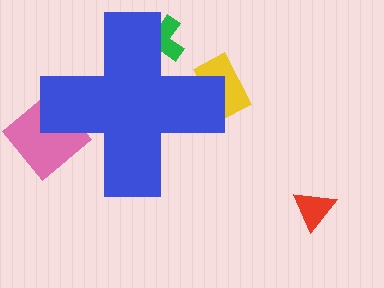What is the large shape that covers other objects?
A blue cross.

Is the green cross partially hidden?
Yes, the green cross is partially hidden behind the blue cross.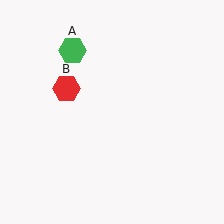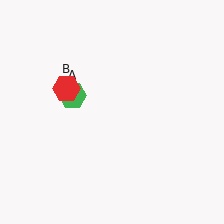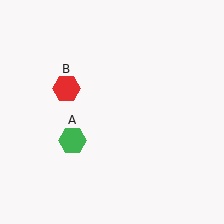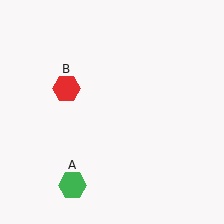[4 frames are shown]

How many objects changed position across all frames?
1 object changed position: green hexagon (object A).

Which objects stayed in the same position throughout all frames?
Red hexagon (object B) remained stationary.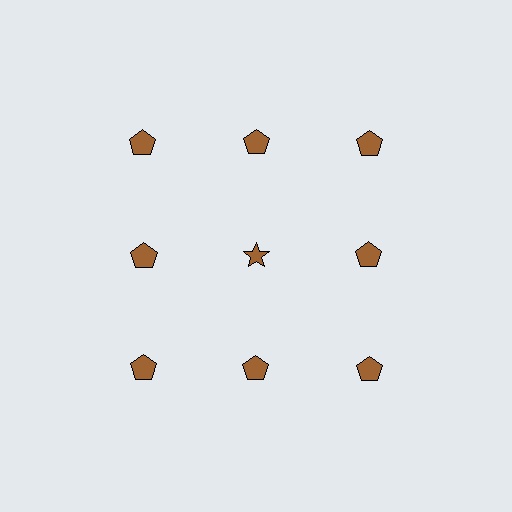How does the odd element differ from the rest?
It has a different shape: star instead of pentagon.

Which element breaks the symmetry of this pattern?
The brown star in the second row, second from left column breaks the symmetry. All other shapes are brown pentagons.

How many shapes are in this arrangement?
There are 9 shapes arranged in a grid pattern.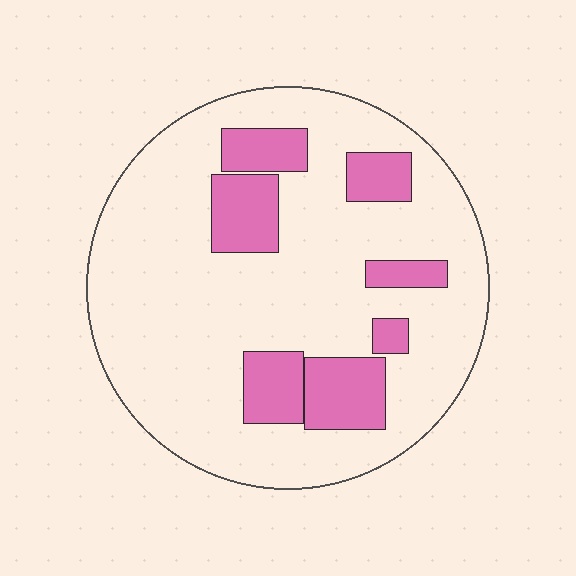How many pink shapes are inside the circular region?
7.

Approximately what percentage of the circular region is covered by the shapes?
Approximately 20%.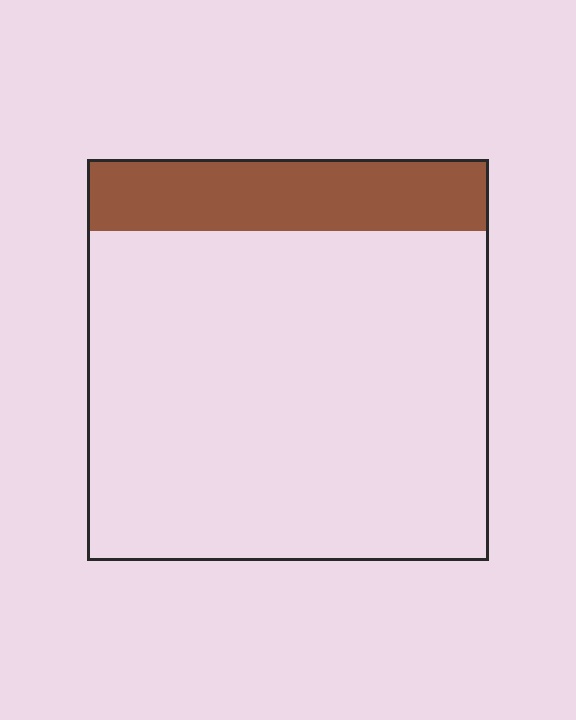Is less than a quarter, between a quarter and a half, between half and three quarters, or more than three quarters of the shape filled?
Less than a quarter.